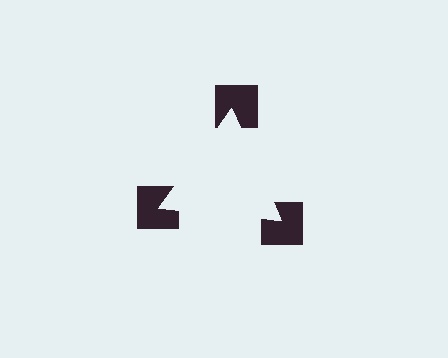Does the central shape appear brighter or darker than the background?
It typically appears slightly brighter than the background, even though no actual brightness change is drawn.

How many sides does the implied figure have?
3 sides.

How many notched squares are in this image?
There are 3 — one at each vertex of the illusory triangle.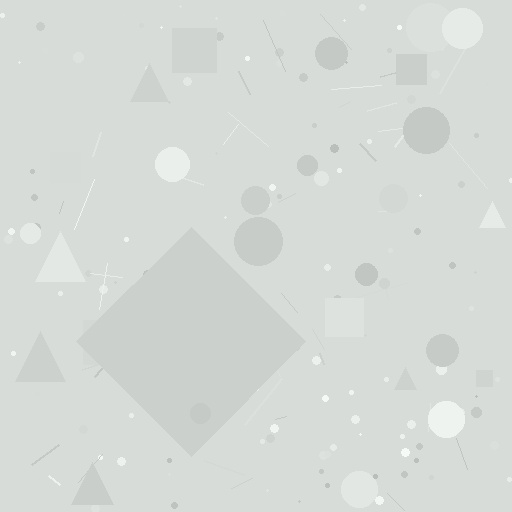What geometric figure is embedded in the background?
A diamond is embedded in the background.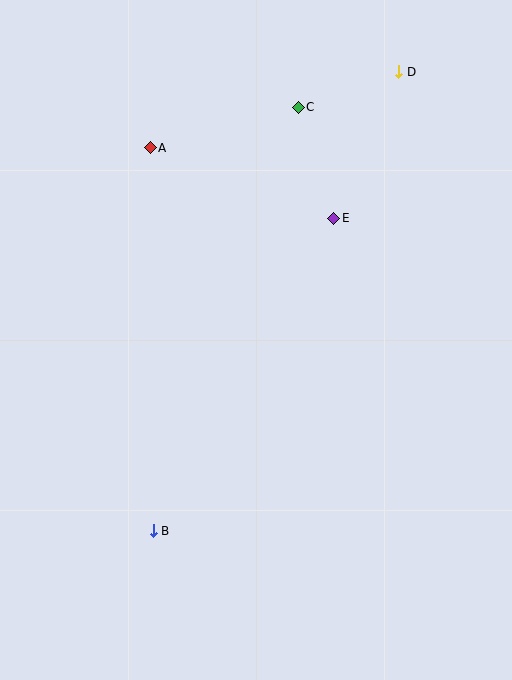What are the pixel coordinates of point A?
Point A is at (150, 148).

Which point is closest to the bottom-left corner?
Point B is closest to the bottom-left corner.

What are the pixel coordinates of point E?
Point E is at (334, 218).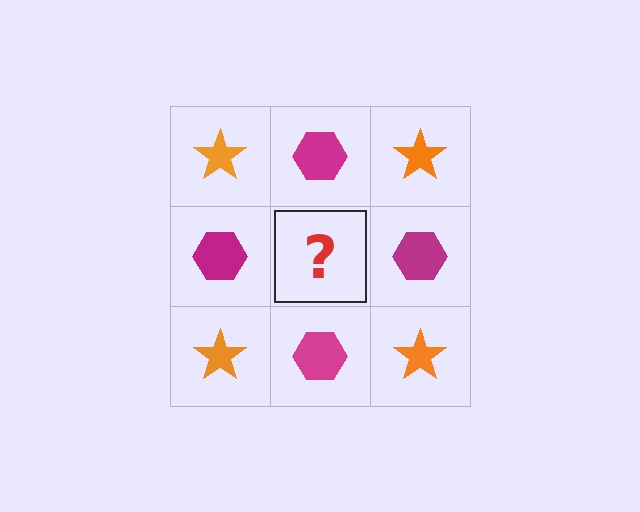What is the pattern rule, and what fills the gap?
The rule is that it alternates orange star and magenta hexagon in a checkerboard pattern. The gap should be filled with an orange star.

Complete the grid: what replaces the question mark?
The question mark should be replaced with an orange star.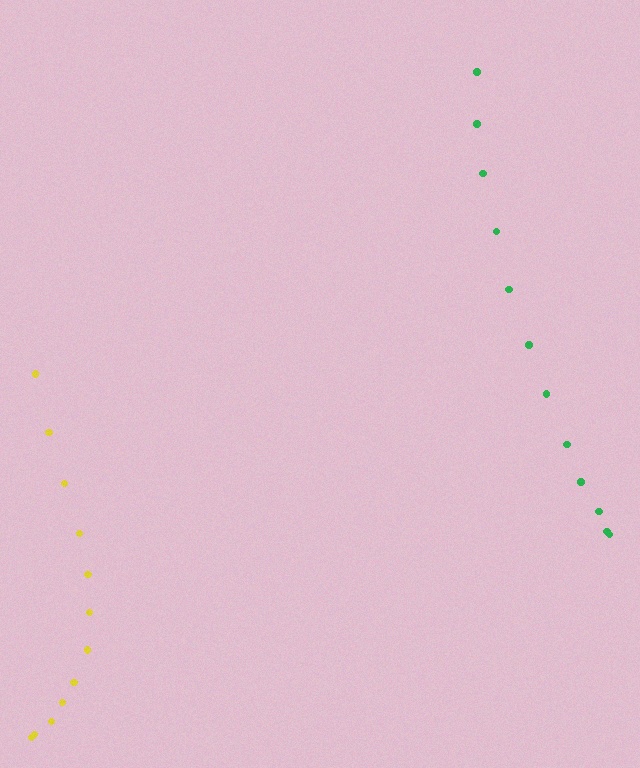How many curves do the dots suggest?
There are 2 distinct paths.